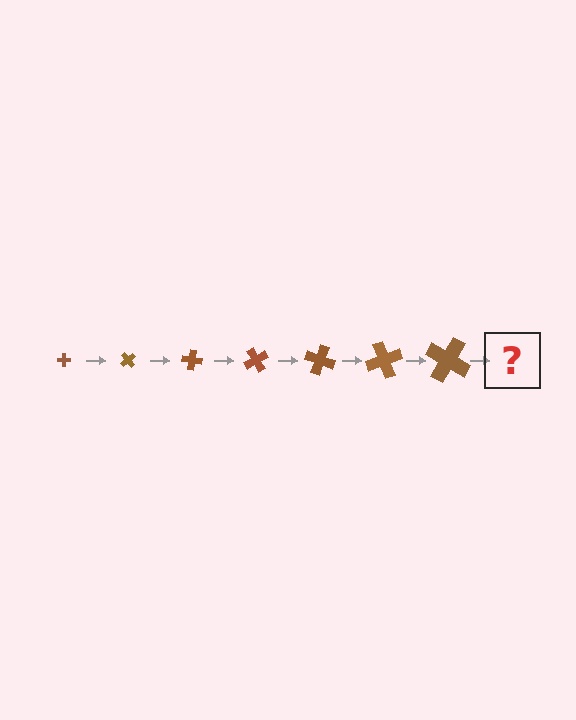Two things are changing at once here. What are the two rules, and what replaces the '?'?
The two rules are that the cross grows larger each step and it rotates 50 degrees each step. The '?' should be a cross, larger than the previous one and rotated 350 degrees from the start.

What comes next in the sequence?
The next element should be a cross, larger than the previous one and rotated 350 degrees from the start.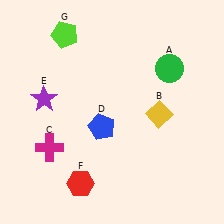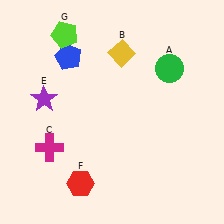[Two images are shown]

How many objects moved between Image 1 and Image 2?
2 objects moved between the two images.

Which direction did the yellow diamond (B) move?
The yellow diamond (B) moved up.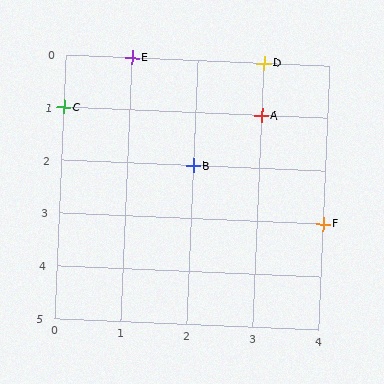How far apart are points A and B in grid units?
Points A and B are 1 column and 1 row apart (about 1.4 grid units diagonally).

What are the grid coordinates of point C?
Point C is at grid coordinates (0, 1).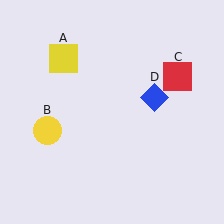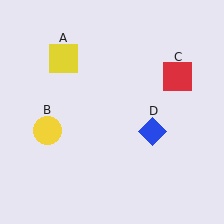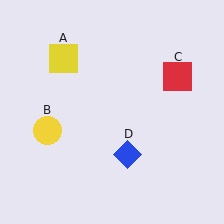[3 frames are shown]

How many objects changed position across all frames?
1 object changed position: blue diamond (object D).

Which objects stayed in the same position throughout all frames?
Yellow square (object A) and yellow circle (object B) and red square (object C) remained stationary.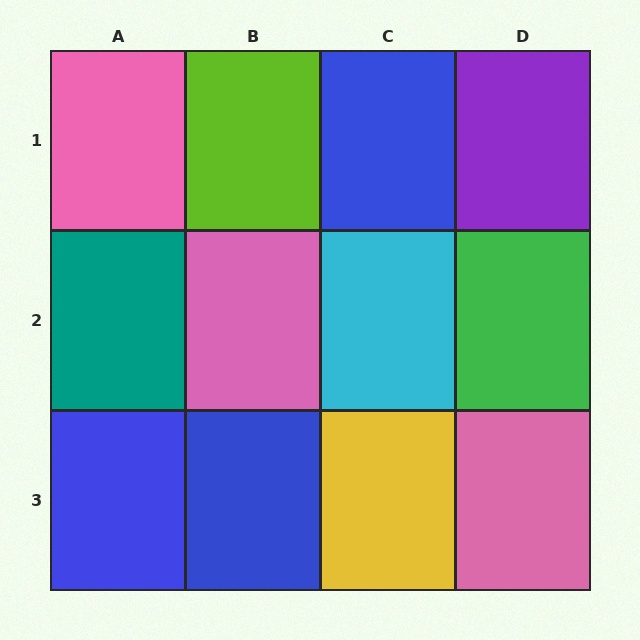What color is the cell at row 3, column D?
Pink.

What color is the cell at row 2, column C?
Cyan.